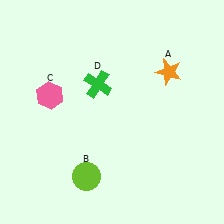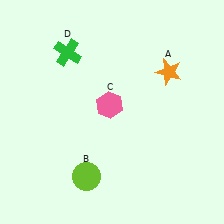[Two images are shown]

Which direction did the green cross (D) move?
The green cross (D) moved up.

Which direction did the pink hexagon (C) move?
The pink hexagon (C) moved right.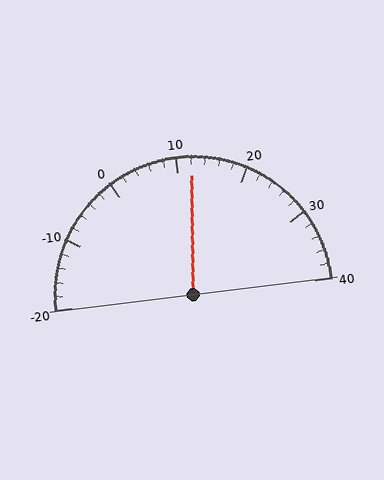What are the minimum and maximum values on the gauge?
The gauge ranges from -20 to 40.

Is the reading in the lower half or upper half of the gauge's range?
The reading is in the upper half of the range (-20 to 40).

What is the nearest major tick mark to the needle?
The nearest major tick mark is 10.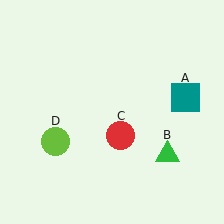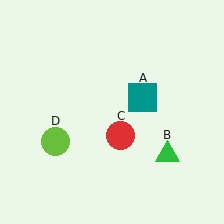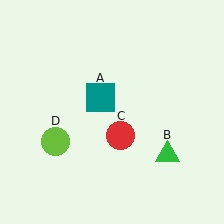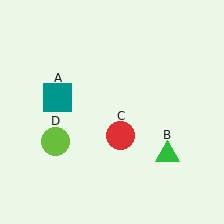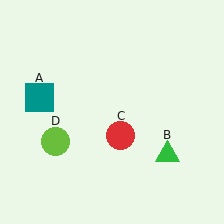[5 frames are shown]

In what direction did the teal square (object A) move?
The teal square (object A) moved left.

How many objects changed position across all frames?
1 object changed position: teal square (object A).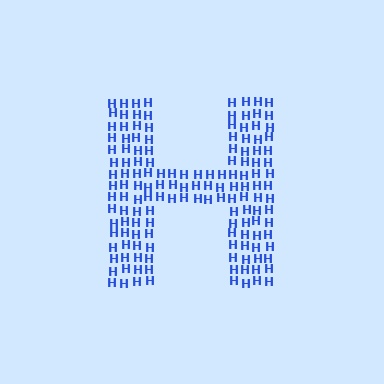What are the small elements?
The small elements are letter H's.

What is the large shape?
The large shape is the letter H.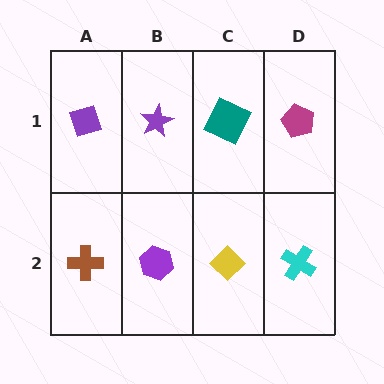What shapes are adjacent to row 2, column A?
A purple diamond (row 1, column A), a purple hexagon (row 2, column B).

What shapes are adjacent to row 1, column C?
A yellow diamond (row 2, column C), a purple star (row 1, column B), a magenta pentagon (row 1, column D).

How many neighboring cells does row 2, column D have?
2.